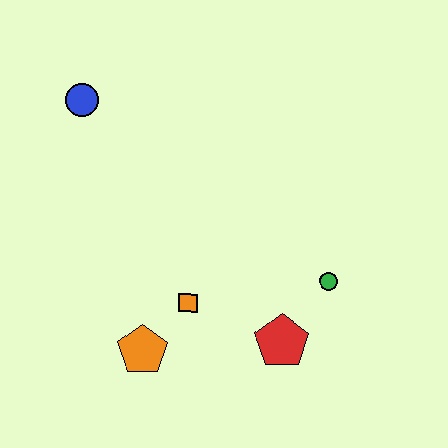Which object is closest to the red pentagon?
The green circle is closest to the red pentagon.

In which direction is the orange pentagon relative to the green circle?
The orange pentagon is to the left of the green circle.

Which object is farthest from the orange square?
The blue circle is farthest from the orange square.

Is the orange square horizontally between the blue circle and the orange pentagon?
No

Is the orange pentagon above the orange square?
No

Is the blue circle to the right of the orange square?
No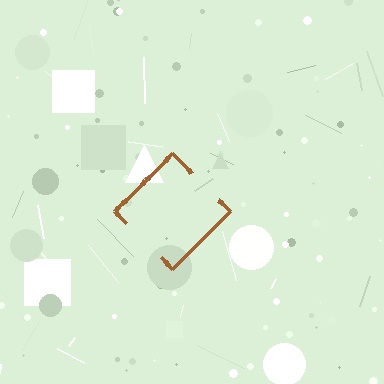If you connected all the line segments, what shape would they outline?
They would outline a diamond.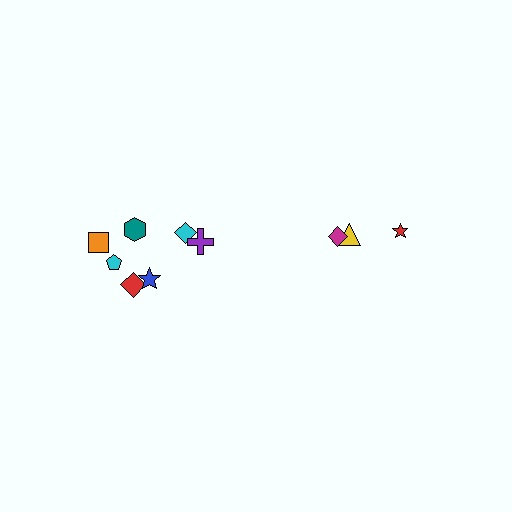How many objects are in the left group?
There are 7 objects.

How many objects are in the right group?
There are 3 objects.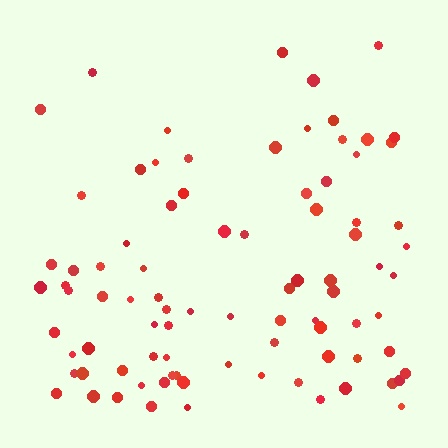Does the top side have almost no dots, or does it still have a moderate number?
Still a moderate number, just noticeably fewer than the bottom.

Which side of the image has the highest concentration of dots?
The bottom.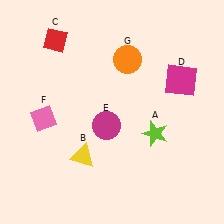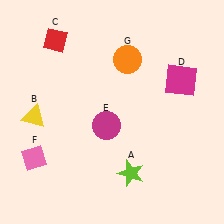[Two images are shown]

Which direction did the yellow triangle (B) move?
The yellow triangle (B) moved left.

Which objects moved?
The objects that moved are: the lime star (A), the yellow triangle (B), the pink diamond (F).